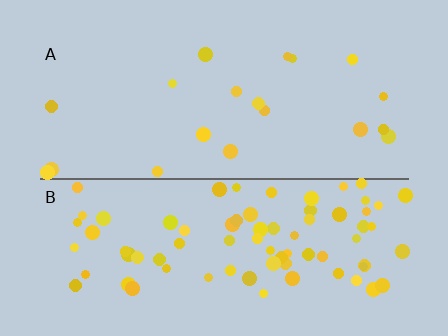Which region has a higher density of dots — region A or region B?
B (the bottom).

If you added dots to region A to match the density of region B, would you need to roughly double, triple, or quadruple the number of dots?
Approximately quadruple.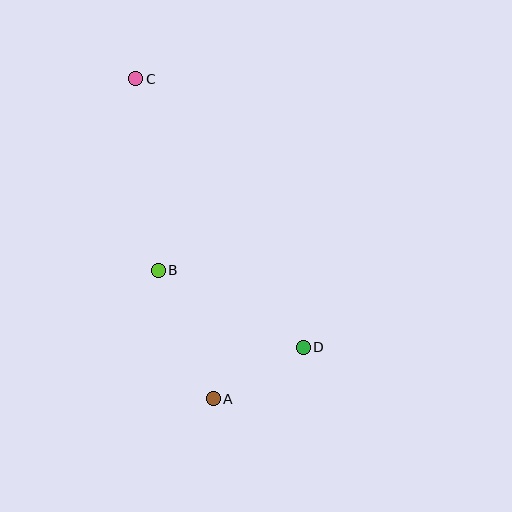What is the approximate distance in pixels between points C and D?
The distance between C and D is approximately 316 pixels.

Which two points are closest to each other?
Points A and D are closest to each other.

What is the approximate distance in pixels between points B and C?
The distance between B and C is approximately 193 pixels.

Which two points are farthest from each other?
Points A and C are farthest from each other.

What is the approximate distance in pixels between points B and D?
The distance between B and D is approximately 164 pixels.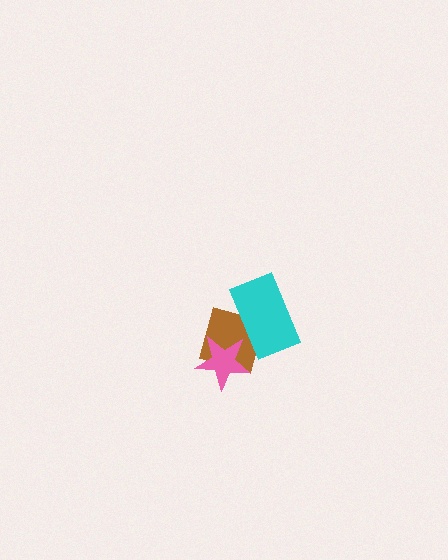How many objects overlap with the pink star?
1 object overlaps with the pink star.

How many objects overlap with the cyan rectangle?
1 object overlaps with the cyan rectangle.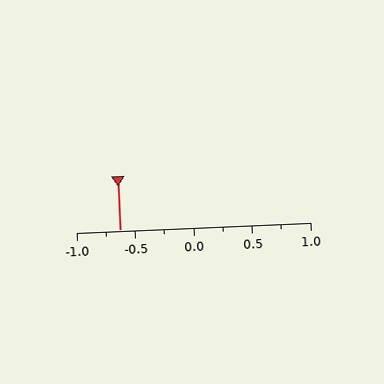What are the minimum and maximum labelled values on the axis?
The axis runs from -1.0 to 1.0.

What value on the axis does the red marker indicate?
The marker indicates approximately -0.62.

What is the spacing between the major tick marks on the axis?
The major ticks are spaced 0.5 apart.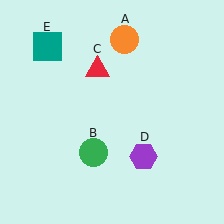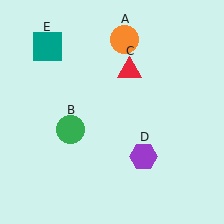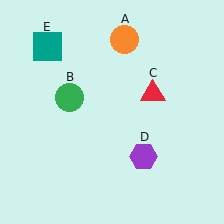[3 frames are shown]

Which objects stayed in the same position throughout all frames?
Orange circle (object A) and purple hexagon (object D) and teal square (object E) remained stationary.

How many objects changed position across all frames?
2 objects changed position: green circle (object B), red triangle (object C).